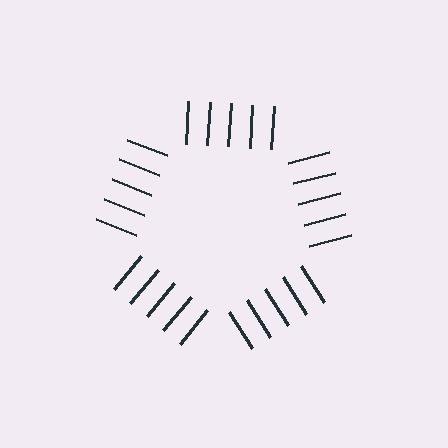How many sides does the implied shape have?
5 sides — the line-ends trace a pentagon.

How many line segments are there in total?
25 — 5 along each of the 5 edges.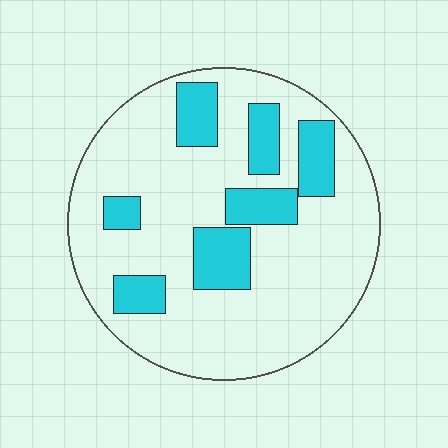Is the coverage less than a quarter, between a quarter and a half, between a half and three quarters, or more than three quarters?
Less than a quarter.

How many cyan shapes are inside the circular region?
7.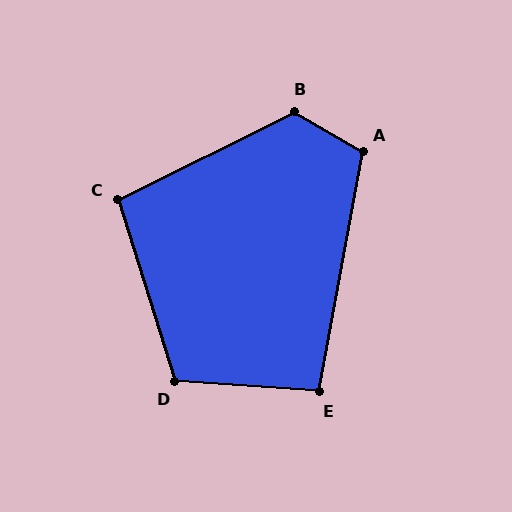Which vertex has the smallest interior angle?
E, at approximately 96 degrees.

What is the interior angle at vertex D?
Approximately 111 degrees (obtuse).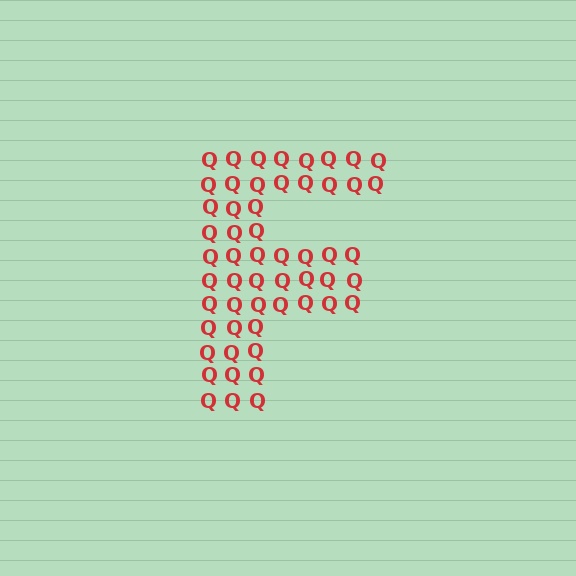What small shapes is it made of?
It is made of small letter Q's.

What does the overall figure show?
The overall figure shows the letter F.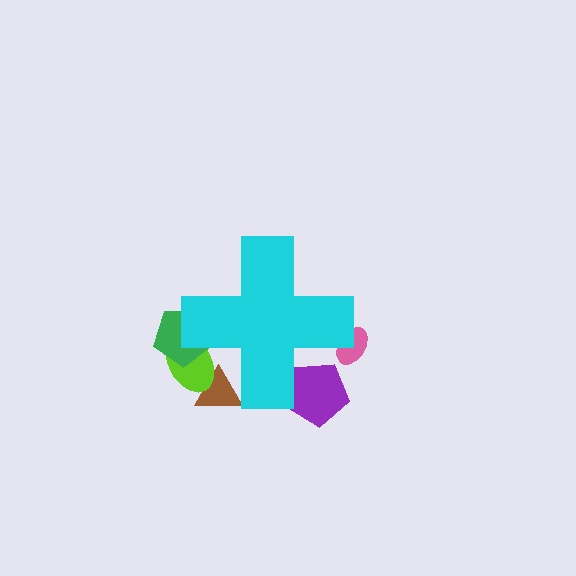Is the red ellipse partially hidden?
Yes, the red ellipse is partially hidden behind the cyan cross.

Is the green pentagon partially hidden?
Yes, the green pentagon is partially hidden behind the cyan cross.